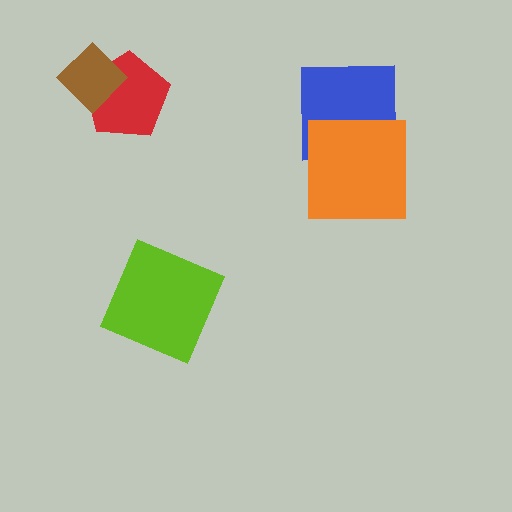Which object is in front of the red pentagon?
The brown diamond is in front of the red pentagon.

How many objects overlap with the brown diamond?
1 object overlaps with the brown diamond.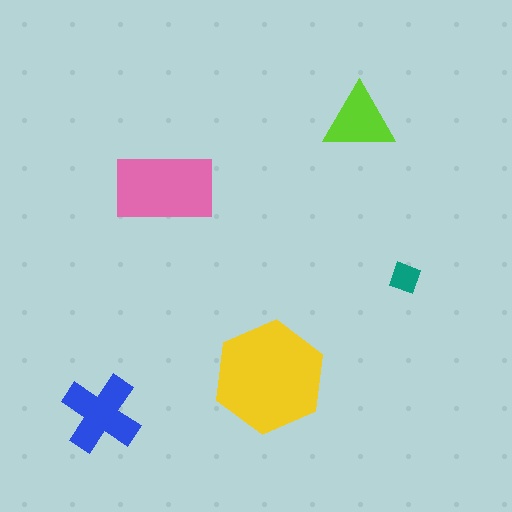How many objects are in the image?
There are 5 objects in the image.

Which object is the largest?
The yellow hexagon.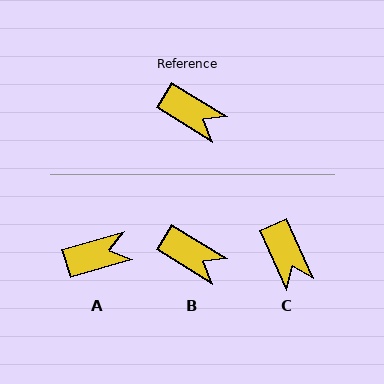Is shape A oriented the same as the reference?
No, it is off by about 48 degrees.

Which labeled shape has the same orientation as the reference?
B.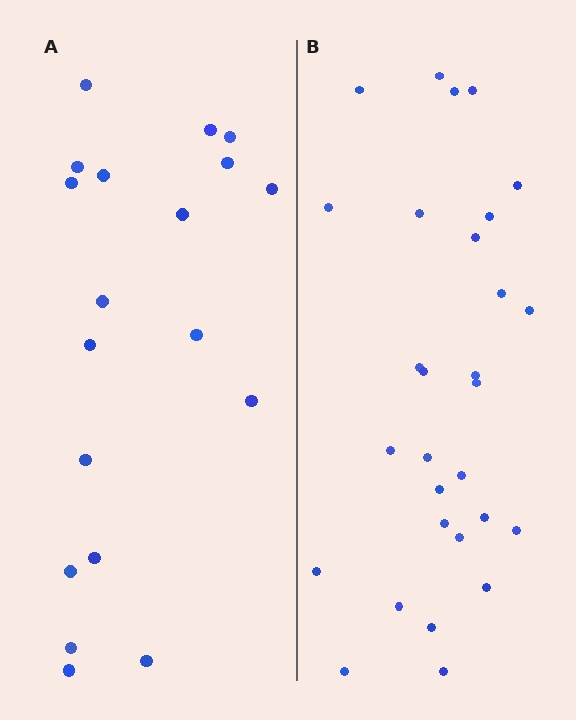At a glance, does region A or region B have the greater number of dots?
Region B (the right region) has more dots.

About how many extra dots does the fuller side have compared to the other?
Region B has roughly 10 or so more dots than region A.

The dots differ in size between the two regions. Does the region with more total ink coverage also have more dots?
No. Region A has more total ink coverage because its dots are larger, but region B actually contains more individual dots. Total area can be misleading — the number of items is what matters here.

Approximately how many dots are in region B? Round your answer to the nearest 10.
About 30 dots. (The exact count is 29, which rounds to 30.)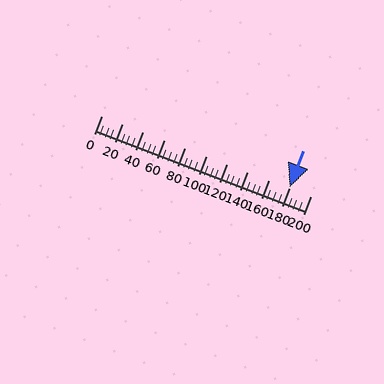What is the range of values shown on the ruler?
The ruler shows values from 0 to 200.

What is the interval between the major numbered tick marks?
The major tick marks are spaced 20 units apart.